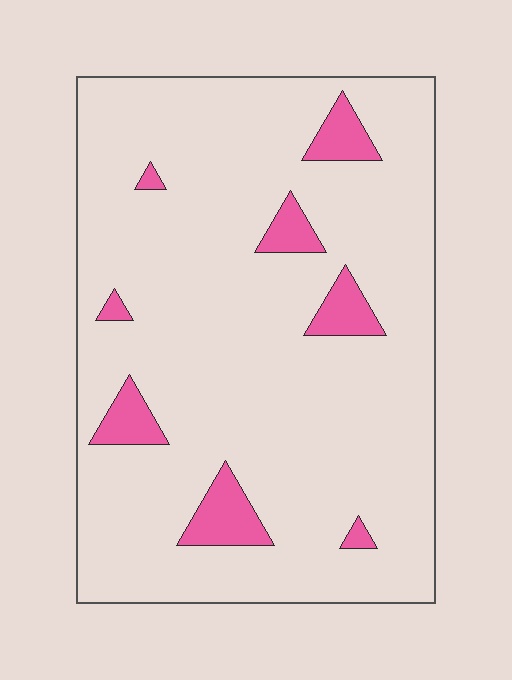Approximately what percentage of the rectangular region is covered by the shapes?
Approximately 10%.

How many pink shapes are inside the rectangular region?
8.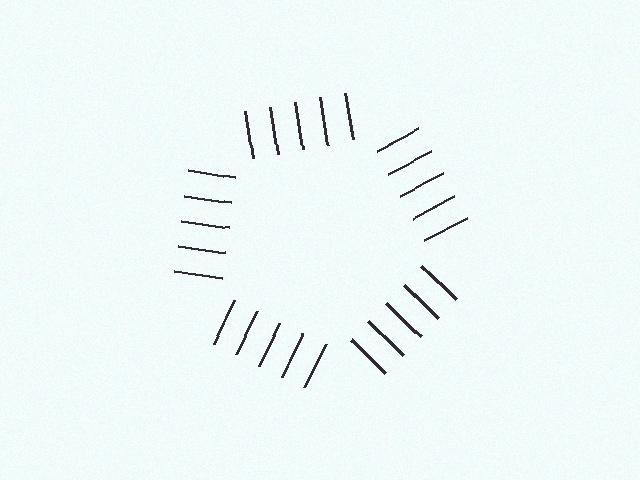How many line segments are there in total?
25 — 5 along each of the 5 edges.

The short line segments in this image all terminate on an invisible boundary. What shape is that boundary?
An illusory pentagon — the line segments terminate on its edges but no continuous stroke is drawn.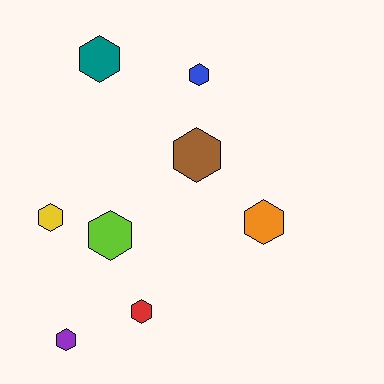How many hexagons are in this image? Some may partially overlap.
There are 8 hexagons.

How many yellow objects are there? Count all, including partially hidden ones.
There is 1 yellow object.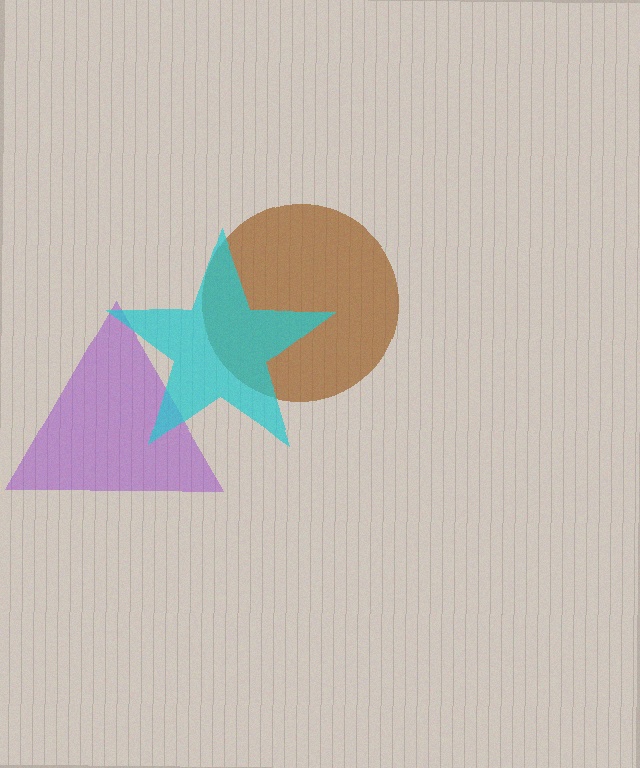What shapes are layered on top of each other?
The layered shapes are: a purple triangle, a brown circle, a cyan star.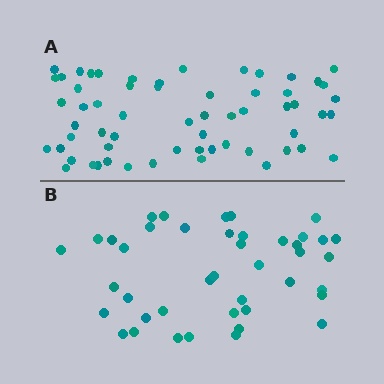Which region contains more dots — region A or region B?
Region A (the top region) has more dots.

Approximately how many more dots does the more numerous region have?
Region A has approximately 20 more dots than region B.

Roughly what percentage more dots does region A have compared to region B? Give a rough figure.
About 45% more.